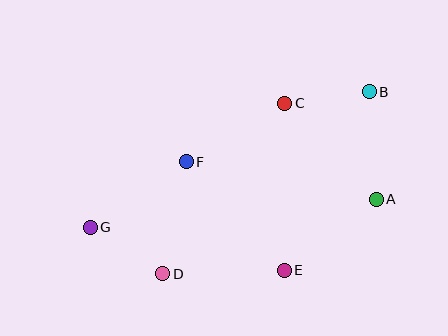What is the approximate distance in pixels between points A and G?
The distance between A and G is approximately 288 pixels.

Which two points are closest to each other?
Points B and C are closest to each other.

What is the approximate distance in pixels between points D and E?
The distance between D and E is approximately 122 pixels.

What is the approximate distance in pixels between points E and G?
The distance between E and G is approximately 199 pixels.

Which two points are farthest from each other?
Points B and G are farthest from each other.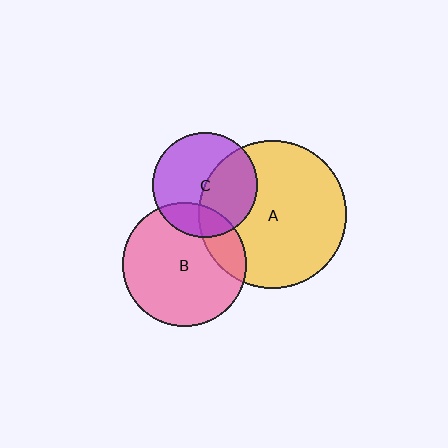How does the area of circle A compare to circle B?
Approximately 1.4 times.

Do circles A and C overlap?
Yes.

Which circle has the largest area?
Circle A (yellow).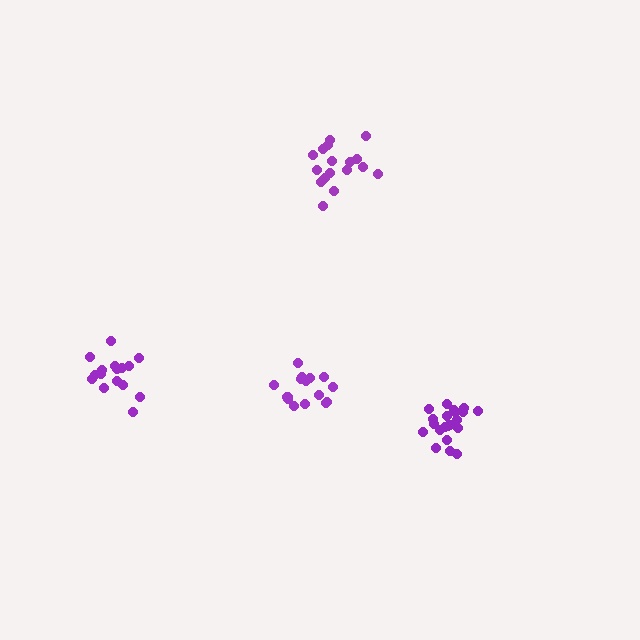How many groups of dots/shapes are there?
There are 4 groups.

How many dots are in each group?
Group 1: 16 dots, Group 2: 18 dots, Group 3: 21 dots, Group 4: 16 dots (71 total).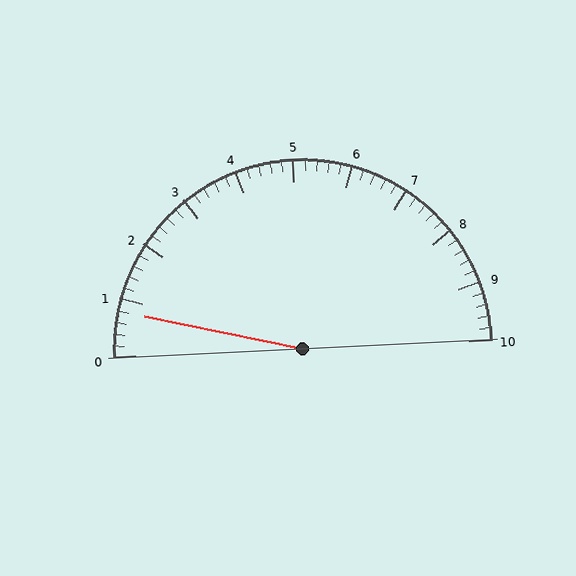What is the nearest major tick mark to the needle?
The nearest major tick mark is 1.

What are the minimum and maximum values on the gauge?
The gauge ranges from 0 to 10.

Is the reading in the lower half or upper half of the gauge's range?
The reading is in the lower half of the range (0 to 10).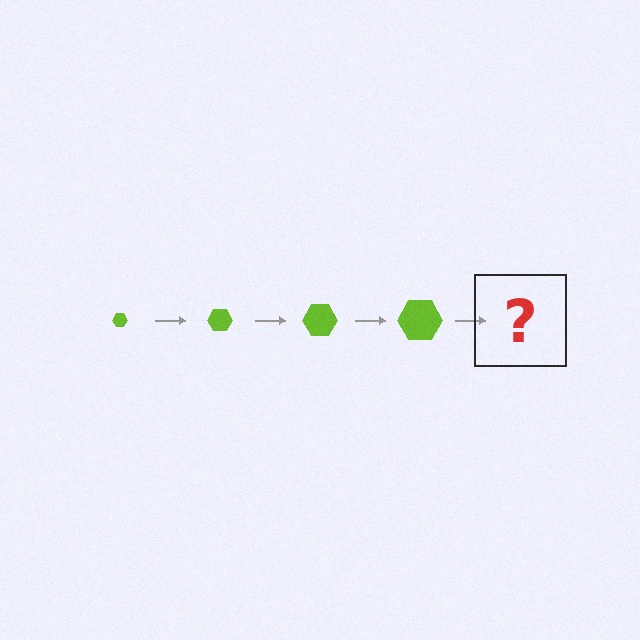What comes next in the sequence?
The next element should be a lime hexagon, larger than the previous one.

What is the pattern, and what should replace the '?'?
The pattern is that the hexagon gets progressively larger each step. The '?' should be a lime hexagon, larger than the previous one.